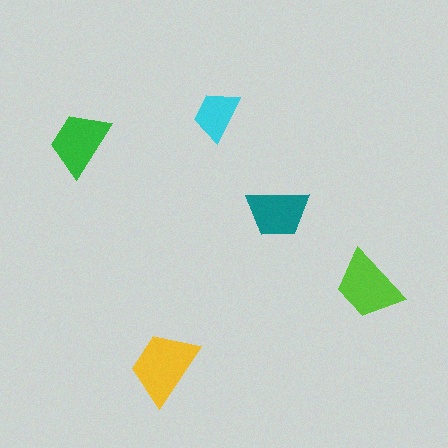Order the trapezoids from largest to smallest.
the yellow one, the lime one, the green one, the teal one, the cyan one.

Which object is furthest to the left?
The green trapezoid is leftmost.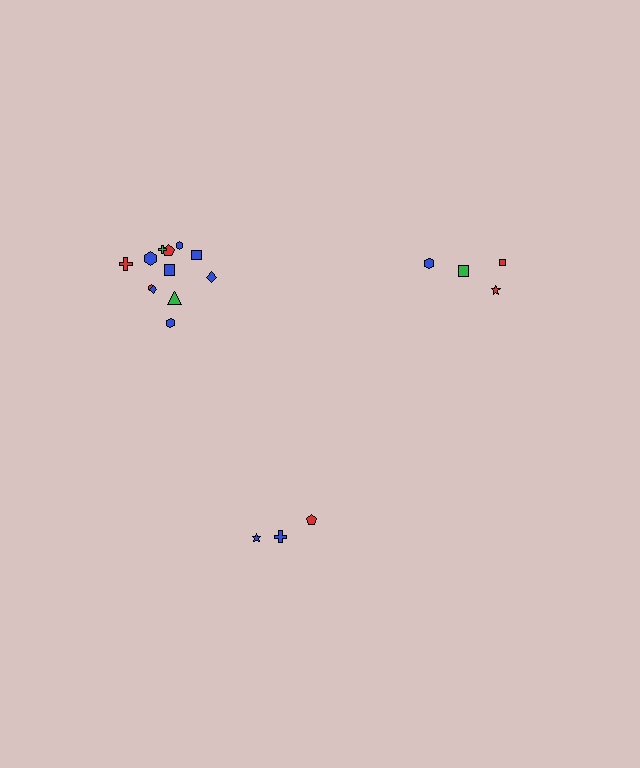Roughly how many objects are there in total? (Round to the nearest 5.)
Roughly 20 objects in total.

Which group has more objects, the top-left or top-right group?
The top-left group.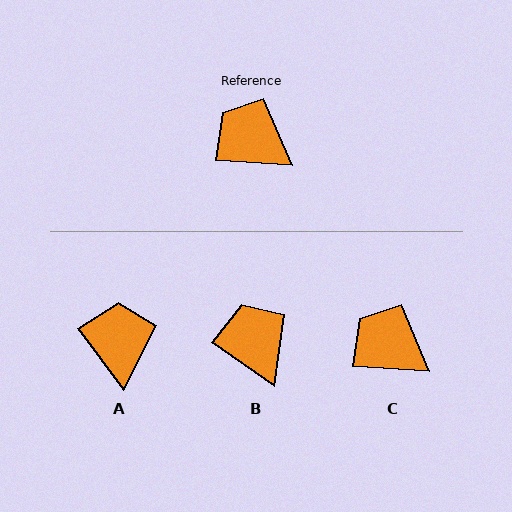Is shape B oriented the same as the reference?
No, it is off by about 31 degrees.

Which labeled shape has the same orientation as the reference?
C.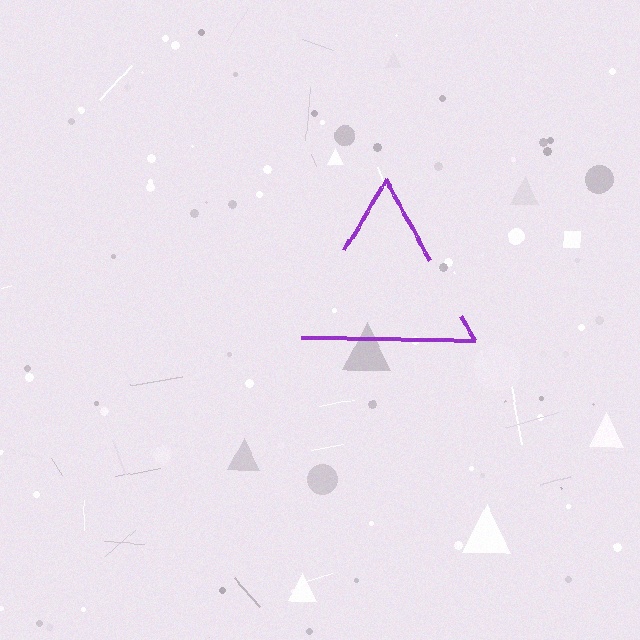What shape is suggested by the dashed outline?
The dashed outline suggests a triangle.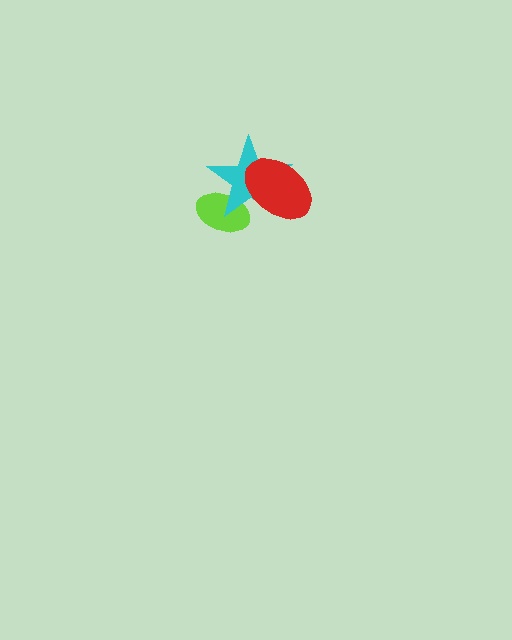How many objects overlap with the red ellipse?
1 object overlaps with the red ellipse.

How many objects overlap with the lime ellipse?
1 object overlaps with the lime ellipse.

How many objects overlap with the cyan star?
2 objects overlap with the cyan star.